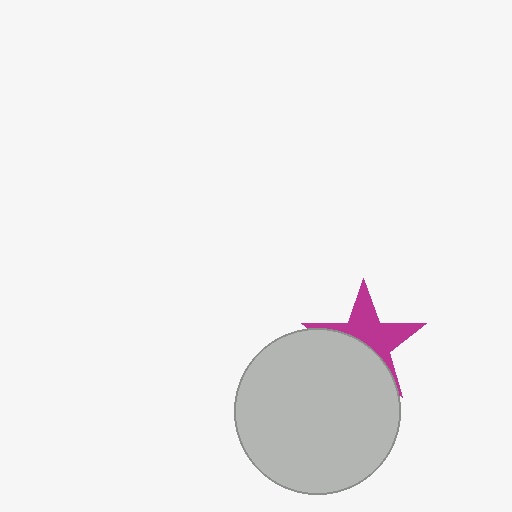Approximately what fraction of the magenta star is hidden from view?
Roughly 48% of the magenta star is hidden behind the light gray circle.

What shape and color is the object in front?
The object in front is a light gray circle.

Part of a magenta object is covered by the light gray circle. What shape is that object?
It is a star.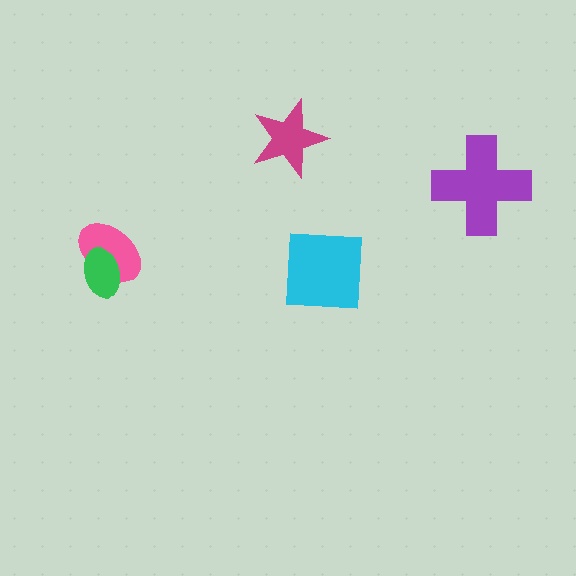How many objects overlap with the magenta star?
0 objects overlap with the magenta star.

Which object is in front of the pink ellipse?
The green ellipse is in front of the pink ellipse.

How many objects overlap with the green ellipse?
1 object overlaps with the green ellipse.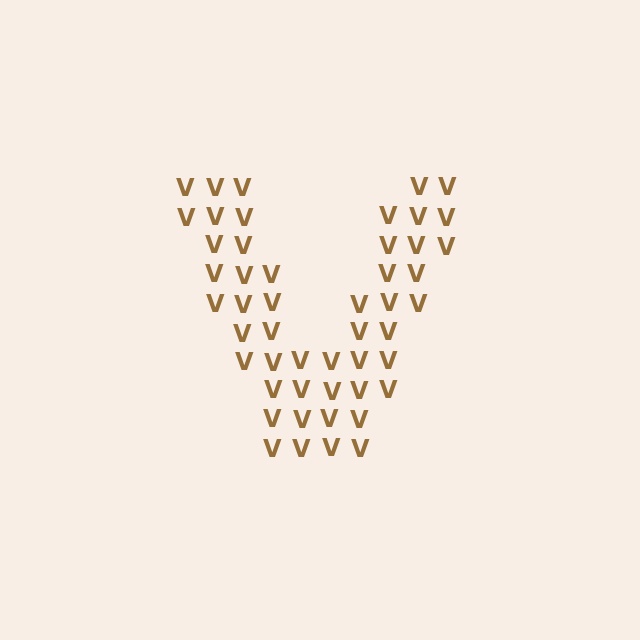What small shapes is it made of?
It is made of small letter V's.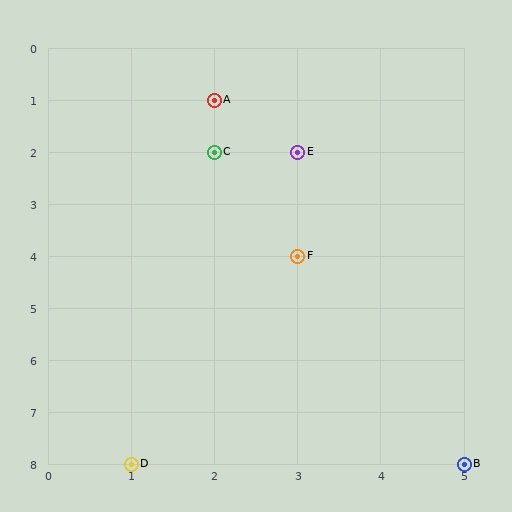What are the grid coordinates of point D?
Point D is at grid coordinates (1, 8).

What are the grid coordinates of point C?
Point C is at grid coordinates (2, 2).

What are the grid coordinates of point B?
Point B is at grid coordinates (5, 8).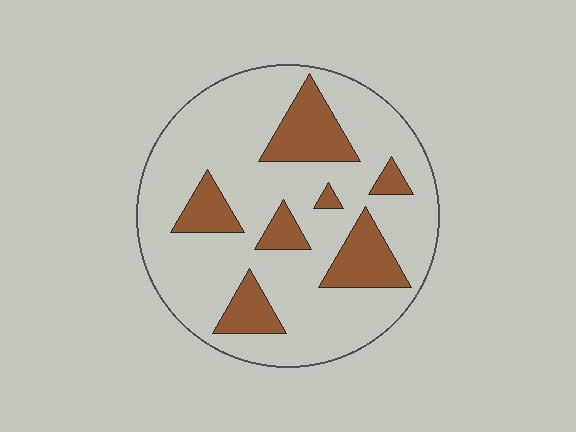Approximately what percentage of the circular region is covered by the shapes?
Approximately 20%.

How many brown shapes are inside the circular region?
7.